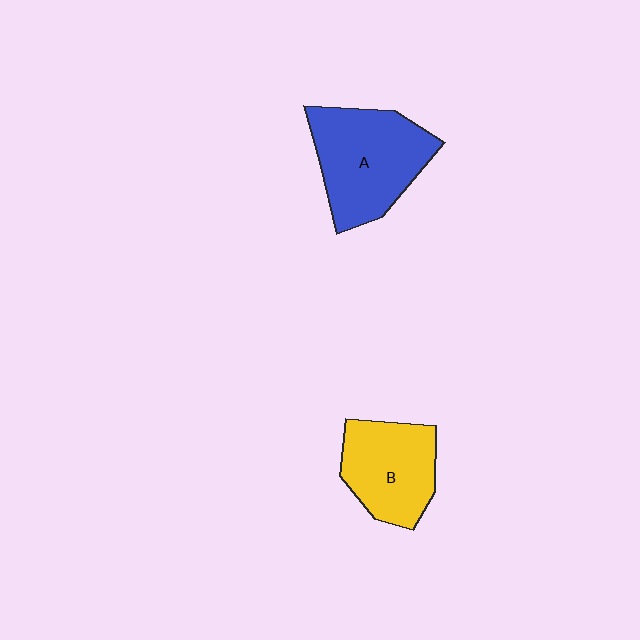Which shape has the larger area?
Shape A (blue).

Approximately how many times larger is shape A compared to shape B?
Approximately 1.3 times.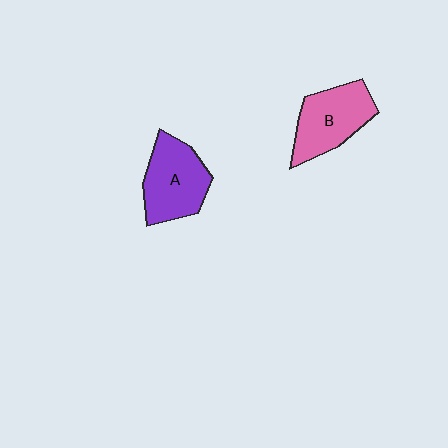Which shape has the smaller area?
Shape B (pink).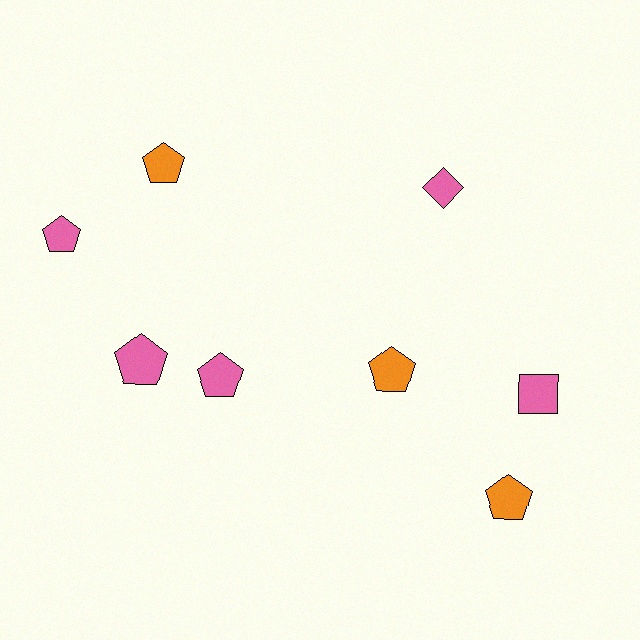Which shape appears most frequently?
Pentagon, with 6 objects.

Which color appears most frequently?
Pink, with 5 objects.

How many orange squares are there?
There are no orange squares.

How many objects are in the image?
There are 8 objects.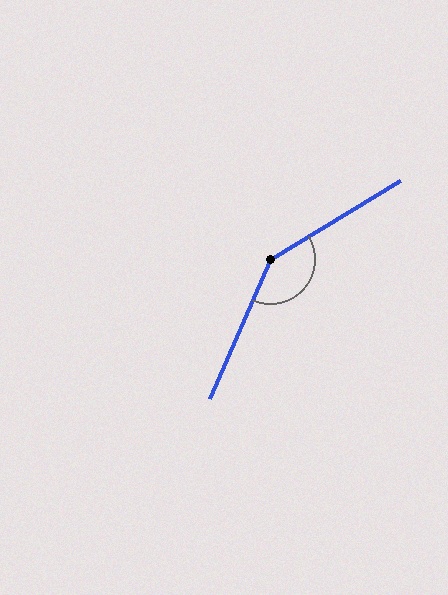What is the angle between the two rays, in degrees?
Approximately 145 degrees.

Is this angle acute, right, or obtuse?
It is obtuse.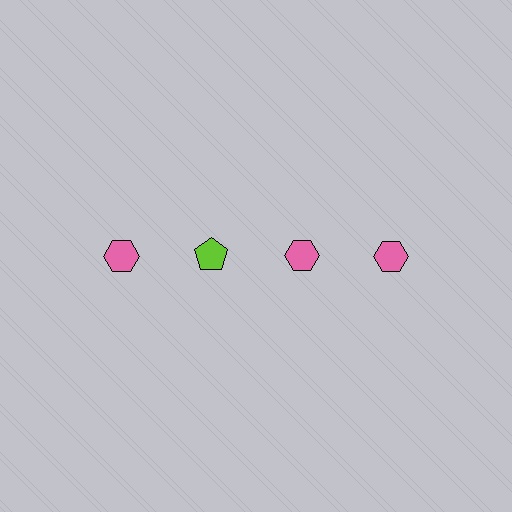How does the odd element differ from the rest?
It differs in both color (lime instead of pink) and shape (pentagon instead of hexagon).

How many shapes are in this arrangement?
There are 4 shapes arranged in a grid pattern.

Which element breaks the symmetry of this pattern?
The lime pentagon in the top row, second from left column breaks the symmetry. All other shapes are pink hexagons.